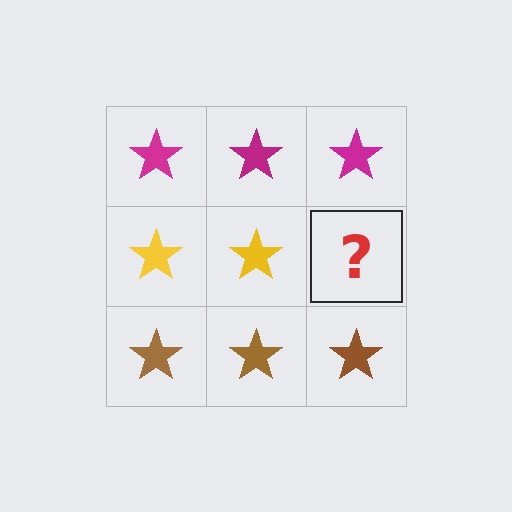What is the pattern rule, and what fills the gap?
The rule is that each row has a consistent color. The gap should be filled with a yellow star.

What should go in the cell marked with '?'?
The missing cell should contain a yellow star.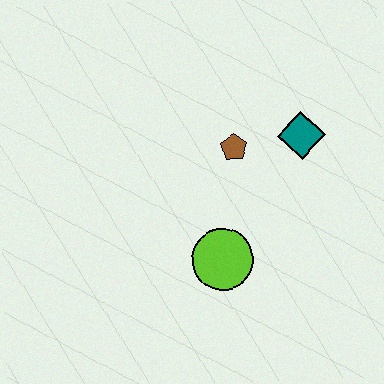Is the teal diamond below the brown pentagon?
No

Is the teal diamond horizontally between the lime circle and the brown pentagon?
No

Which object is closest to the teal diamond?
The brown pentagon is closest to the teal diamond.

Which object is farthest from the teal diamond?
The lime circle is farthest from the teal diamond.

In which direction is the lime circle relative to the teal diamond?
The lime circle is below the teal diamond.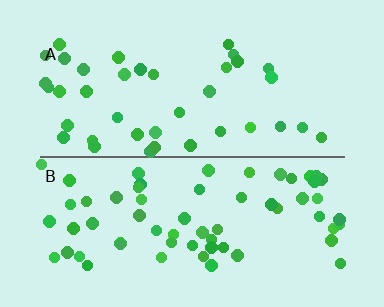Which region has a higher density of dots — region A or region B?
B (the bottom).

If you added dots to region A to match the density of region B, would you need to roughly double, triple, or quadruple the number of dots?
Approximately double.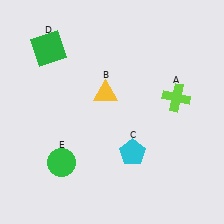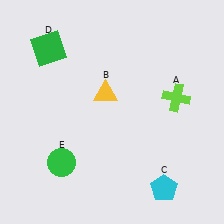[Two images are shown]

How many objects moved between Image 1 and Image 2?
1 object moved between the two images.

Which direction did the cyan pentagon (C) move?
The cyan pentagon (C) moved down.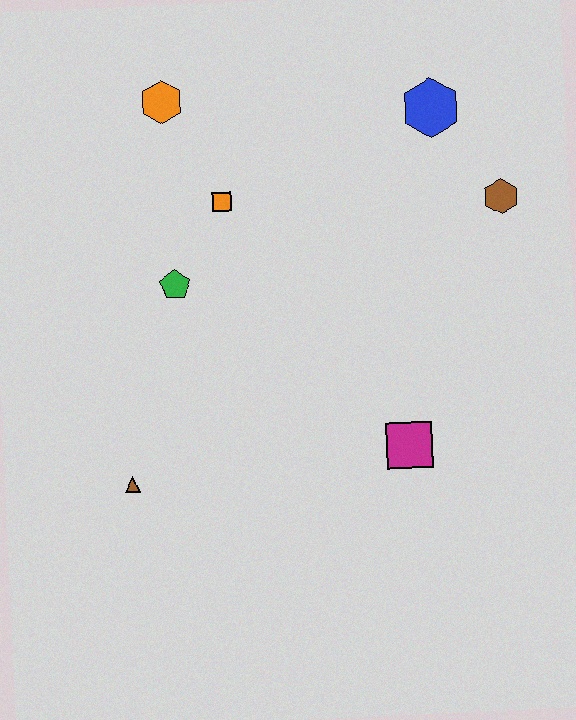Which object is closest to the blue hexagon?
The brown hexagon is closest to the blue hexagon.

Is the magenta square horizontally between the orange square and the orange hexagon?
No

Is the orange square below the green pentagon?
No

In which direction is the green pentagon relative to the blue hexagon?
The green pentagon is to the left of the blue hexagon.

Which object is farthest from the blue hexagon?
The brown triangle is farthest from the blue hexagon.